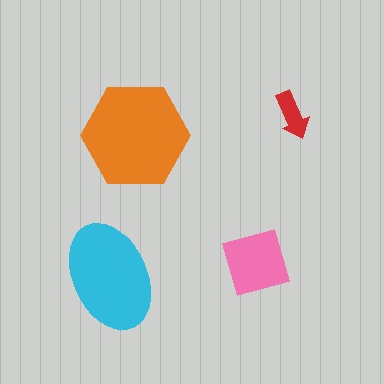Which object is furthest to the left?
The cyan ellipse is leftmost.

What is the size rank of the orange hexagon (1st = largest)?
1st.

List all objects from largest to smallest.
The orange hexagon, the cyan ellipse, the pink square, the red arrow.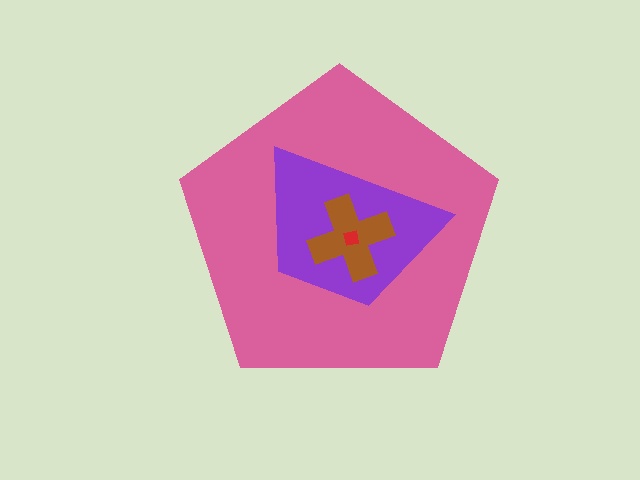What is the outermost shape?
The pink pentagon.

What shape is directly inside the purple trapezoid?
The brown cross.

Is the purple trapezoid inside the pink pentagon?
Yes.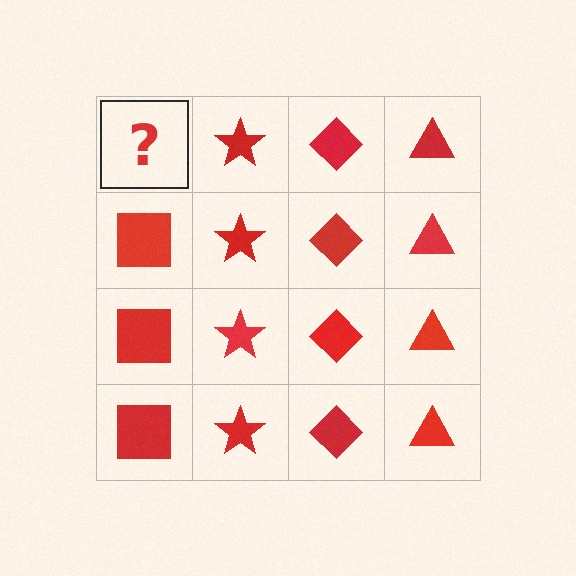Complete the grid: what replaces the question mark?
The question mark should be replaced with a red square.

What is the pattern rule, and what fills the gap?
The rule is that each column has a consistent shape. The gap should be filled with a red square.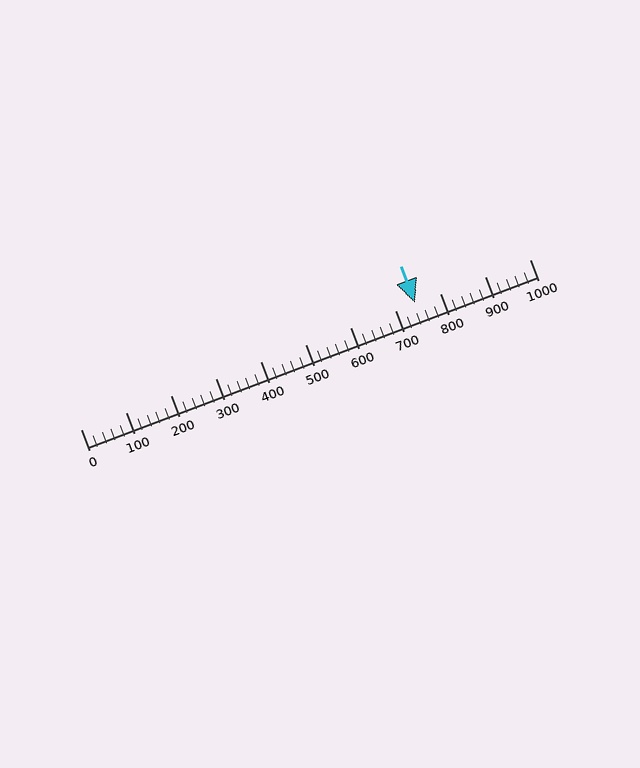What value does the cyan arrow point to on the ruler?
The cyan arrow points to approximately 746.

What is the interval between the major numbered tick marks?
The major tick marks are spaced 100 units apart.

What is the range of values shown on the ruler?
The ruler shows values from 0 to 1000.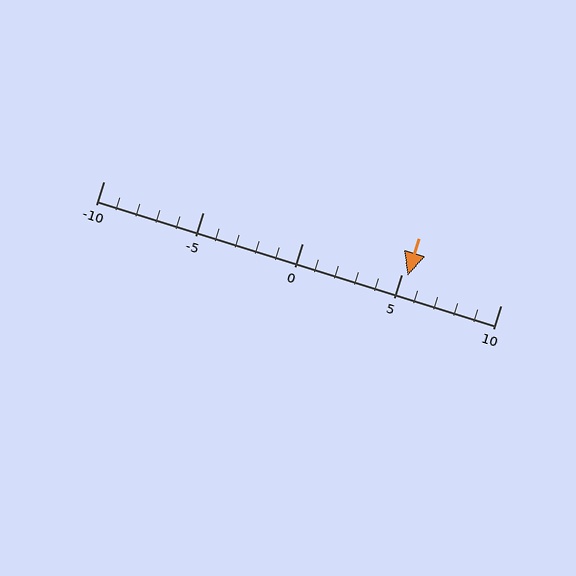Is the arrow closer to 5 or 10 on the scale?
The arrow is closer to 5.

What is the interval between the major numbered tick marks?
The major tick marks are spaced 5 units apart.